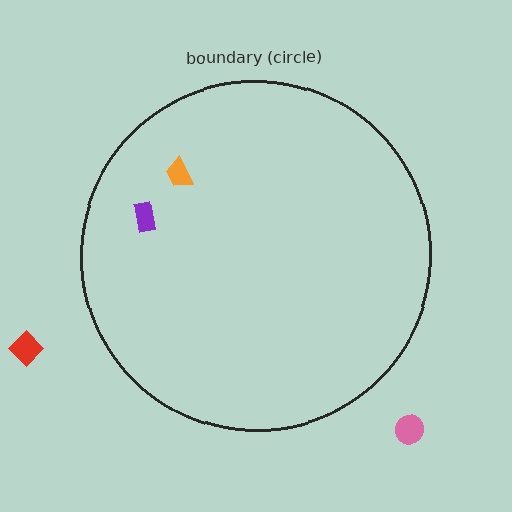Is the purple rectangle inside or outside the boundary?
Inside.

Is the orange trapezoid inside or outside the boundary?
Inside.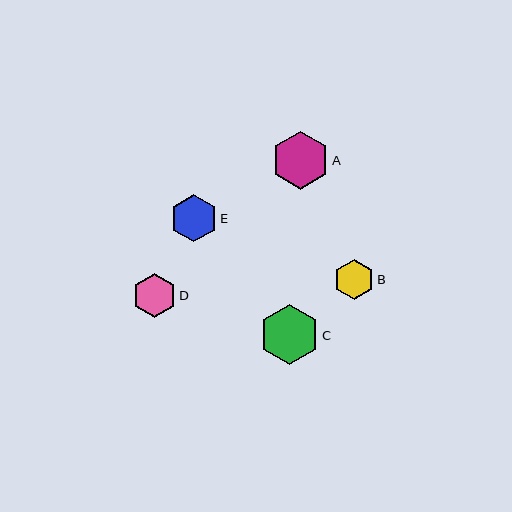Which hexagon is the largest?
Hexagon C is the largest with a size of approximately 60 pixels.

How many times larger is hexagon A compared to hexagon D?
Hexagon A is approximately 1.3 times the size of hexagon D.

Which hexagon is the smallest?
Hexagon B is the smallest with a size of approximately 40 pixels.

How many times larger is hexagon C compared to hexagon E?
Hexagon C is approximately 1.3 times the size of hexagon E.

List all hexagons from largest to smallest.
From largest to smallest: C, A, E, D, B.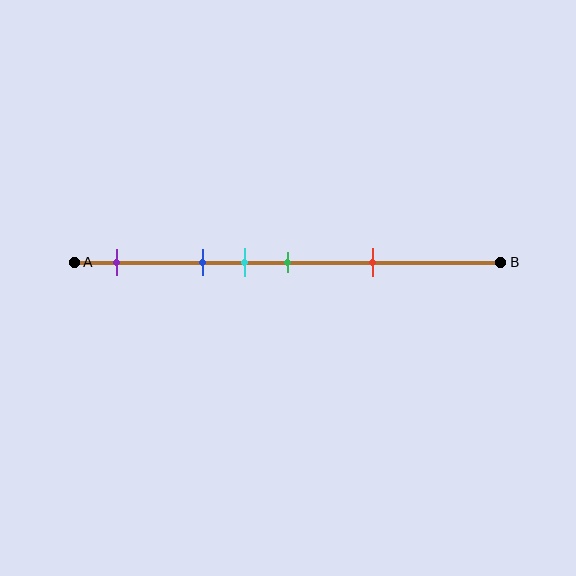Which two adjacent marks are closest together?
The cyan and green marks are the closest adjacent pair.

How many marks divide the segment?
There are 5 marks dividing the segment.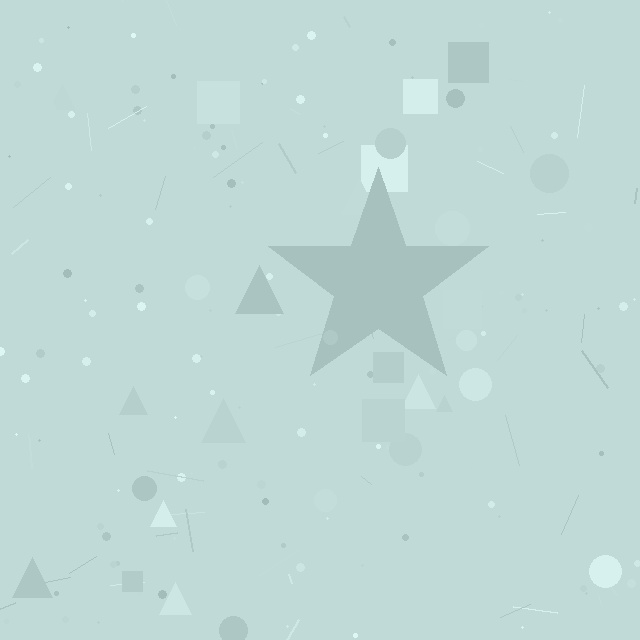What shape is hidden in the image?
A star is hidden in the image.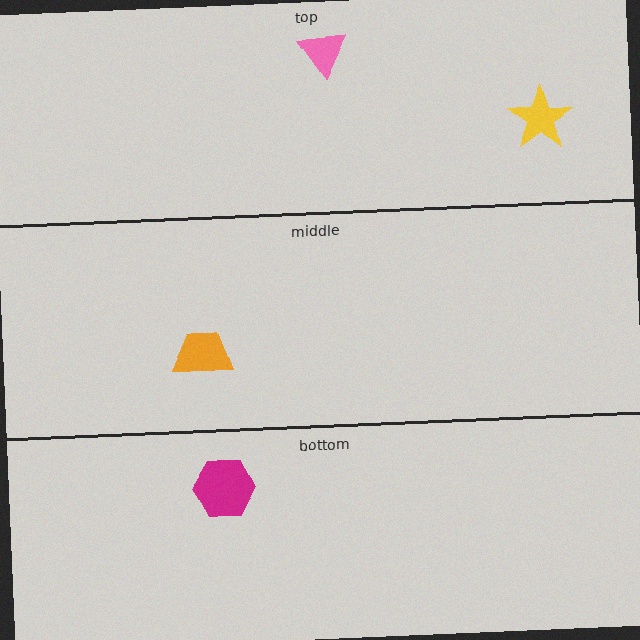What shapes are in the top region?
The yellow star, the pink triangle.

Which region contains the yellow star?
The top region.